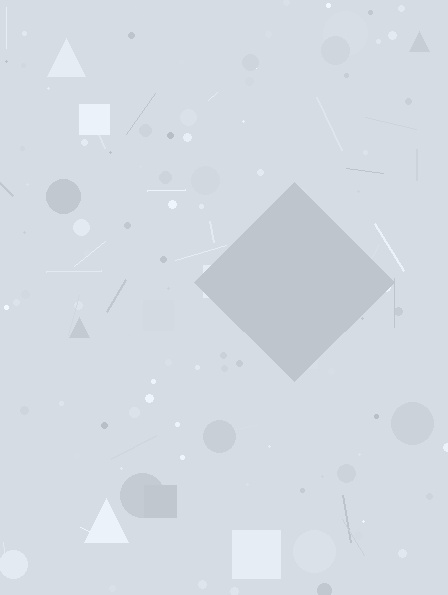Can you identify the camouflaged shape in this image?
The camouflaged shape is a diamond.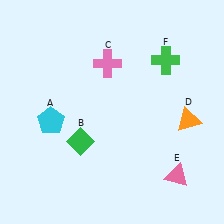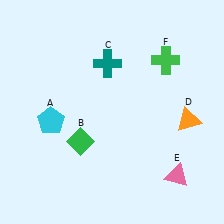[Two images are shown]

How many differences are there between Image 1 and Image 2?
There is 1 difference between the two images.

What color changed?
The cross (C) changed from pink in Image 1 to teal in Image 2.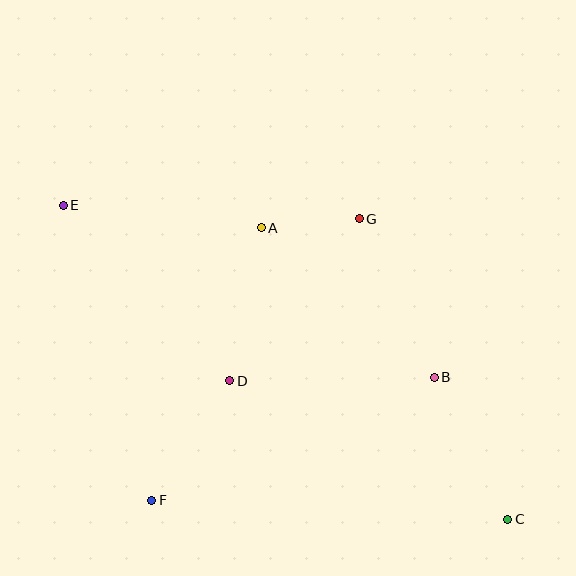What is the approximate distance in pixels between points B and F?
The distance between B and F is approximately 308 pixels.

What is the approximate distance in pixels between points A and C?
The distance between A and C is approximately 382 pixels.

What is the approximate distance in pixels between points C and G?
The distance between C and G is approximately 335 pixels.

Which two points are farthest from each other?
Points C and E are farthest from each other.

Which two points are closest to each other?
Points A and G are closest to each other.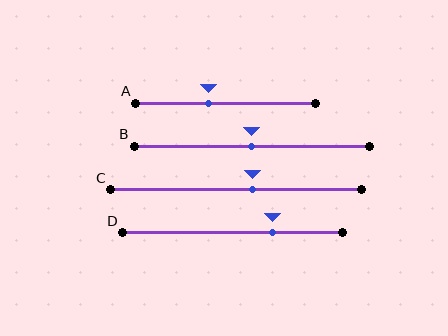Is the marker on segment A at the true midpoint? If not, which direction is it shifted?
No, the marker on segment A is shifted to the left by about 9% of the segment length.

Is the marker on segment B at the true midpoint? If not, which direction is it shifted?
Yes, the marker on segment B is at the true midpoint.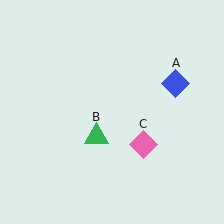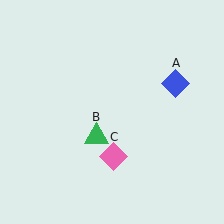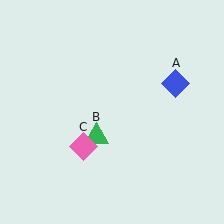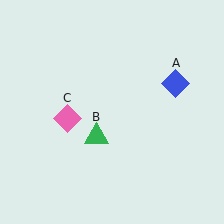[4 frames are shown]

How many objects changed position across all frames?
1 object changed position: pink diamond (object C).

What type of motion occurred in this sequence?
The pink diamond (object C) rotated clockwise around the center of the scene.